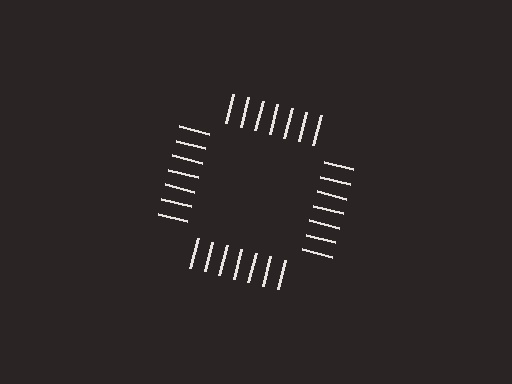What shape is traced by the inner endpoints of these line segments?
An illusory square — the line segments terminate on its edges but no continuous stroke is drawn.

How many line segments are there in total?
28 — 7 along each of the 4 edges.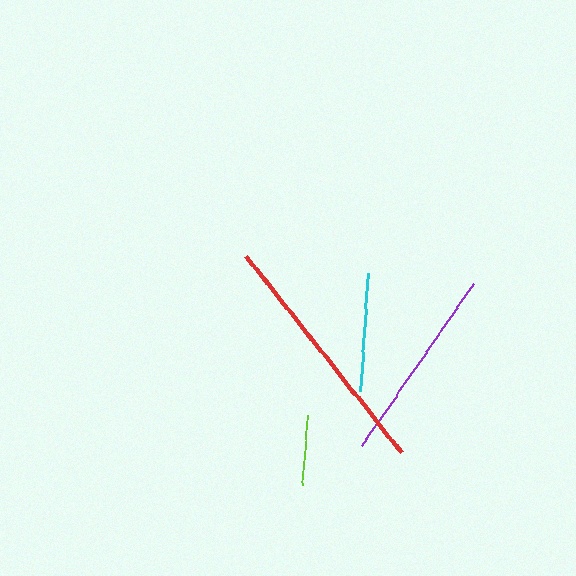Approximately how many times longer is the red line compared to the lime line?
The red line is approximately 3.5 times the length of the lime line.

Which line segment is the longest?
The red line is the longest at approximately 250 pixels.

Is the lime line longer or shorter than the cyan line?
The cyan line is longer than the lime line.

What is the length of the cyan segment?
The cyan segment is approximately 118 pixels long.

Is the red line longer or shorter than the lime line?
The red line is longer than the lime line.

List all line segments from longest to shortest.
From longest to shortest: red, purple, cyan, lime.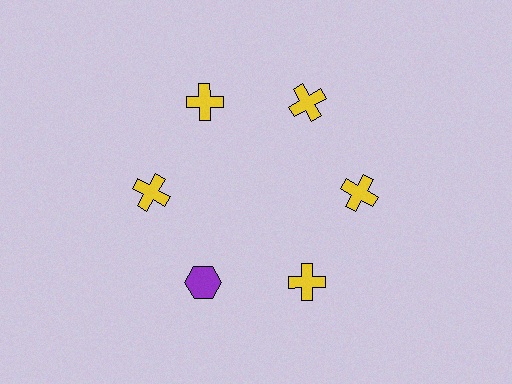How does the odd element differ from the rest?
It differs in both color (purple instead of yellow) and shape (hexagon instead of cross).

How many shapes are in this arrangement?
There are 6 shapes arranged in a ring pattern.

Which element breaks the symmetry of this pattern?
The purple hexagon at roughly the 7 o'clock position breaks the symmetry. All other shapes are yellow crosses.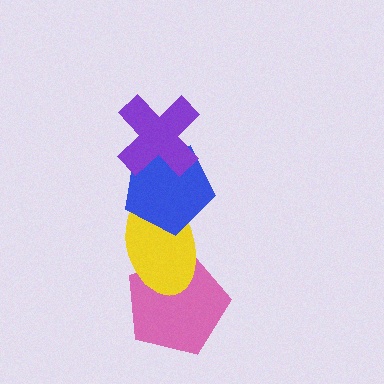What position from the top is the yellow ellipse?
The yellow ellipse is 3rd from the top.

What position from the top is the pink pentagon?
The pink pentagon is 4th from the top.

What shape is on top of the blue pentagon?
The purple cross is on top of the blue pentagon.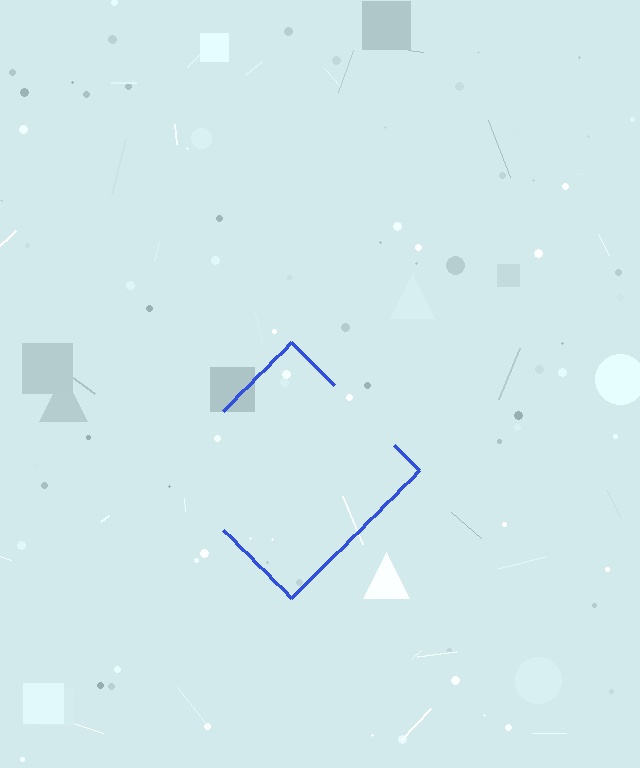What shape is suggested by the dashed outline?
The dashed outline suggests a diamond.